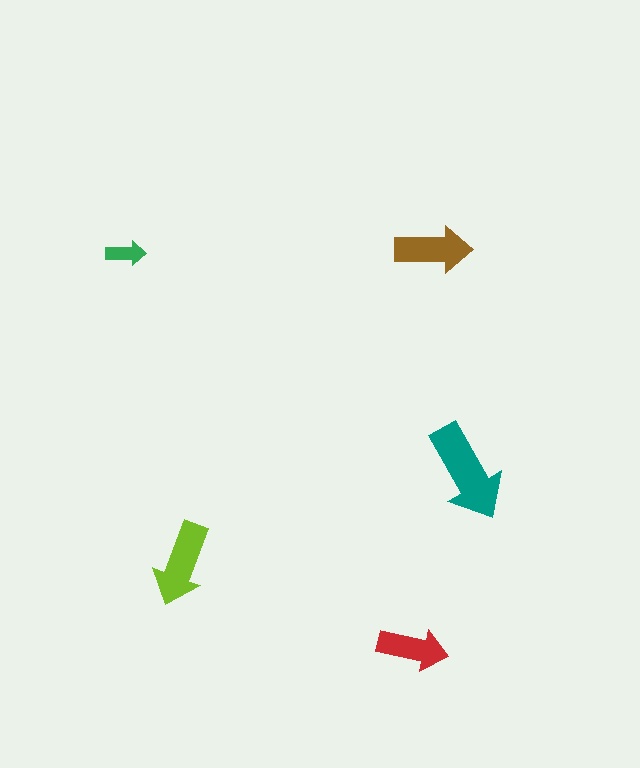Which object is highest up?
The brown arrow is topmost.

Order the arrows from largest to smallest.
the teal one, the lime one, the brown one, the red one, the green one.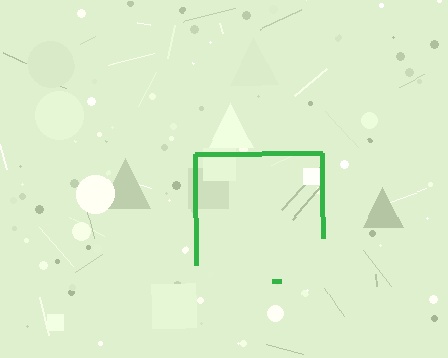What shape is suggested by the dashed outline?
The dashed outline suggests a square.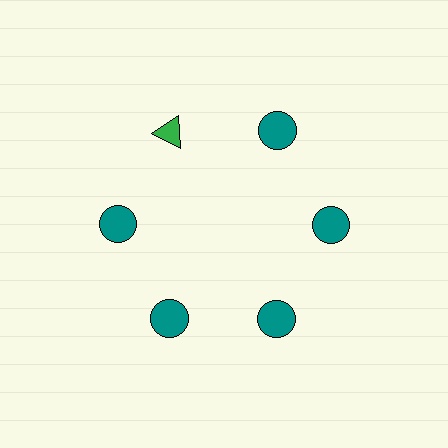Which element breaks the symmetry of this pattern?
The green triangle at roughly the 11 o'clock position breaks the symmetry. All other shapes are teal circles.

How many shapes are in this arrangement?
There are 6 shapes arranged in a ring pattern.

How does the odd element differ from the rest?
It differs in both color (green instead of teal) and shape (triangle instead of circle).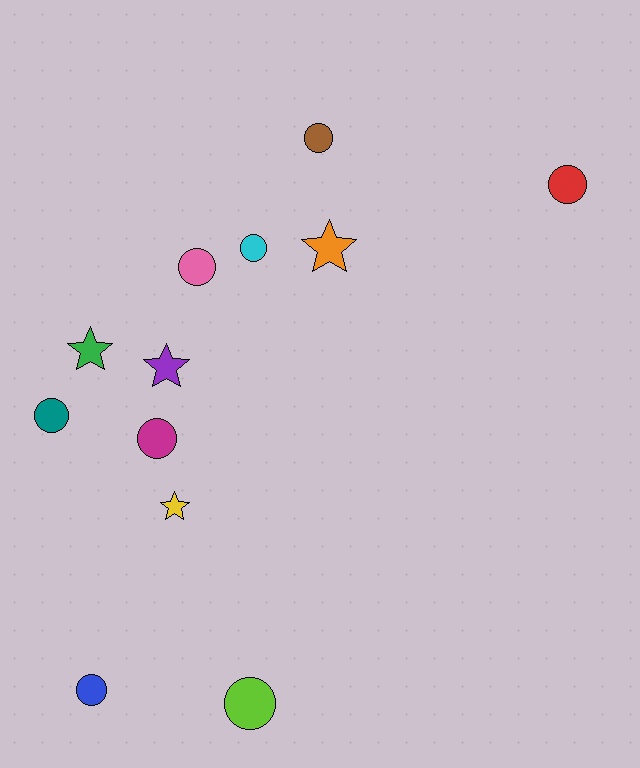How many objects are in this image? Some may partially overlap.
There are 12 objects.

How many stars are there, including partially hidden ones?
There are 4 stars.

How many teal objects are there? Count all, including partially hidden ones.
There is 1 teal object.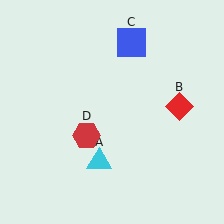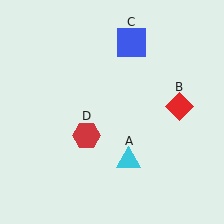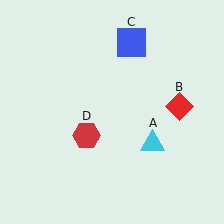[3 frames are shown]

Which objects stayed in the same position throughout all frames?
Red diamond (object B) and blue square (object C) and red hexagon (object D) remained stationary.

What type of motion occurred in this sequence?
The cyan triangle (object A) rotated counterclockwise around the center of the scene.